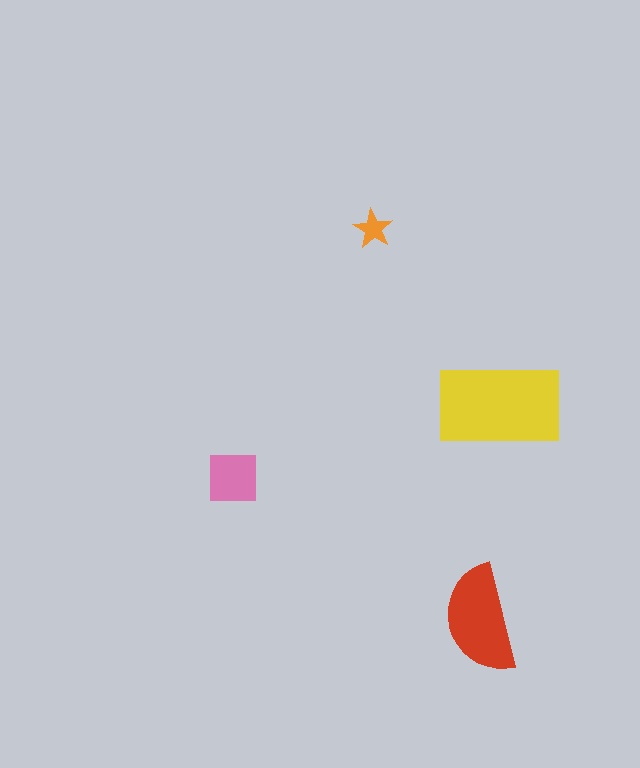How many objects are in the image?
There are 4 objects in the image.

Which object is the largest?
The yellow rectangle.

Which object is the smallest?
The orange star.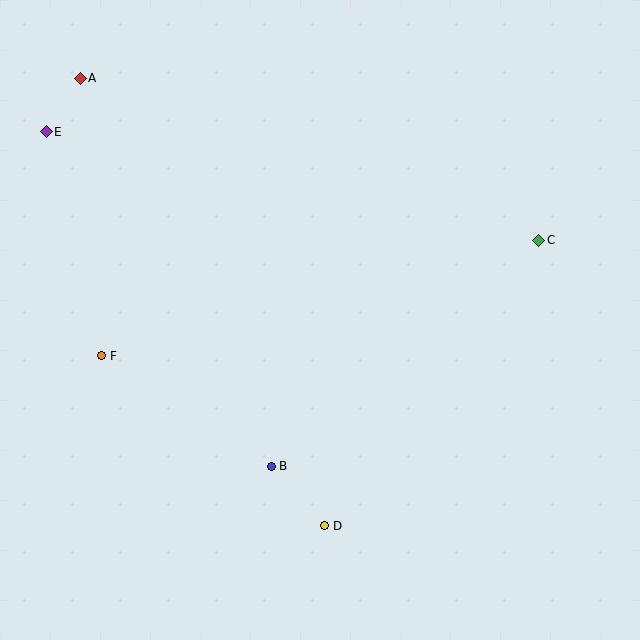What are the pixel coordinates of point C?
Point C is at (539, 240).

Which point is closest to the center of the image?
Point B at (271, 466) is closest to the center.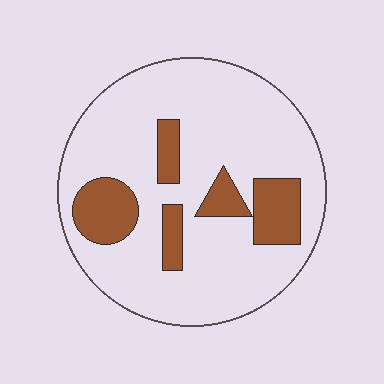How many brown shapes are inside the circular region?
5.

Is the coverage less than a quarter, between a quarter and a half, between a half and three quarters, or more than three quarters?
Less than a quarter.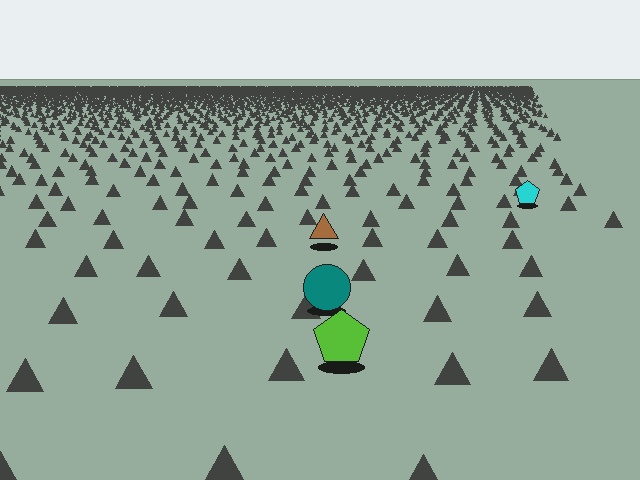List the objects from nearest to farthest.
From nearest to farthest: the lime pentagon, the teal circle, the brown triangle, the cyan pentagon.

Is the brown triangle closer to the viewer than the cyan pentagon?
Yes. The brown triangle is closer — you can tell from the texture gradient: the ground texture is coarser near it.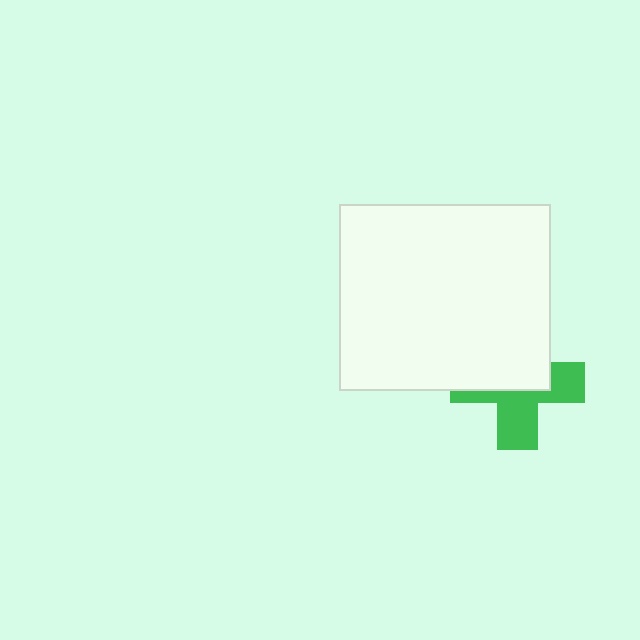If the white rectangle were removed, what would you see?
You would see the complete green cross.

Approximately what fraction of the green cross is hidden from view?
Roughly 52% of the green cross is hidden behind the white rectangle.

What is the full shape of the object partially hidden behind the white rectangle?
The partially hidden object is a green cross.